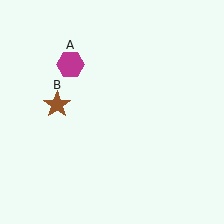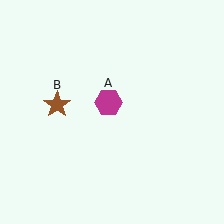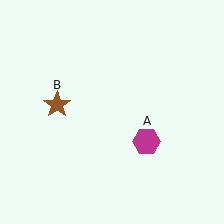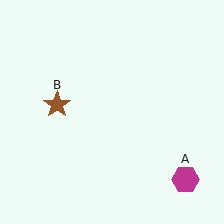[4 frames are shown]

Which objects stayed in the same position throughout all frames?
Brown star (object B) remained stationary.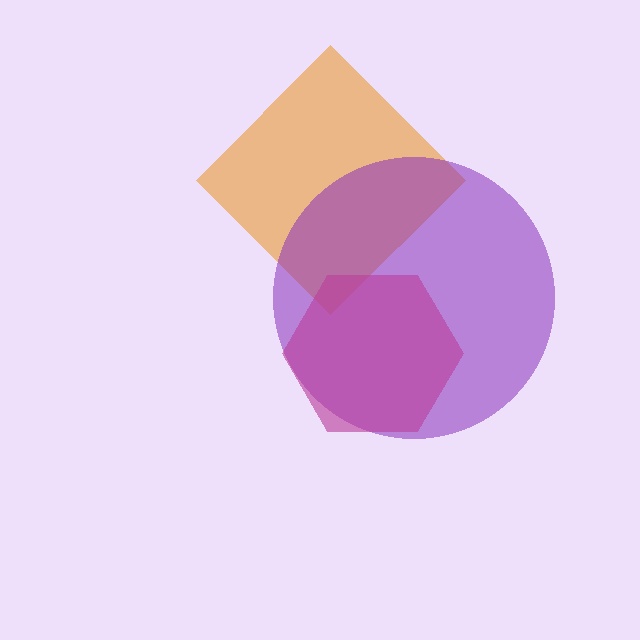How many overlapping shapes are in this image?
There are 3 overlapping shapes in the image.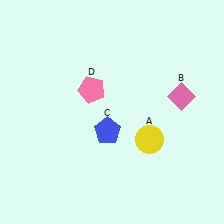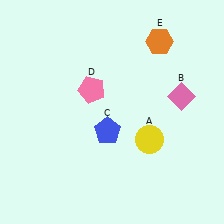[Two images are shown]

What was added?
An orange hexagon (E) was added in Image 2.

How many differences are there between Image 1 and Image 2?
There is 1 difference between the two images.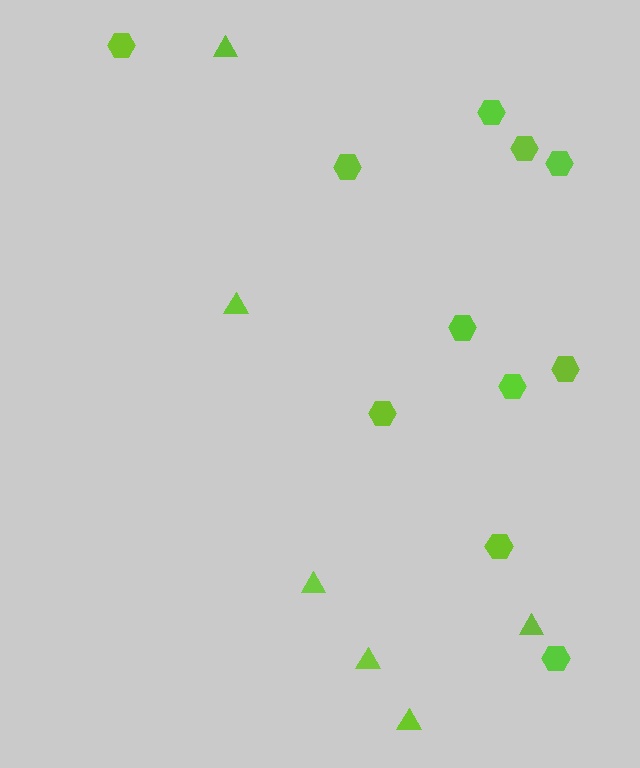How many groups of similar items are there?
There are 2 groups: one group of hexagons (11) and one group of triangles (6).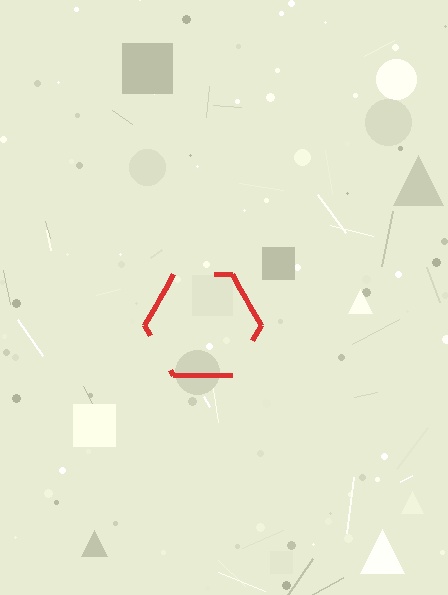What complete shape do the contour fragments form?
The contour fragments form a hexagon.